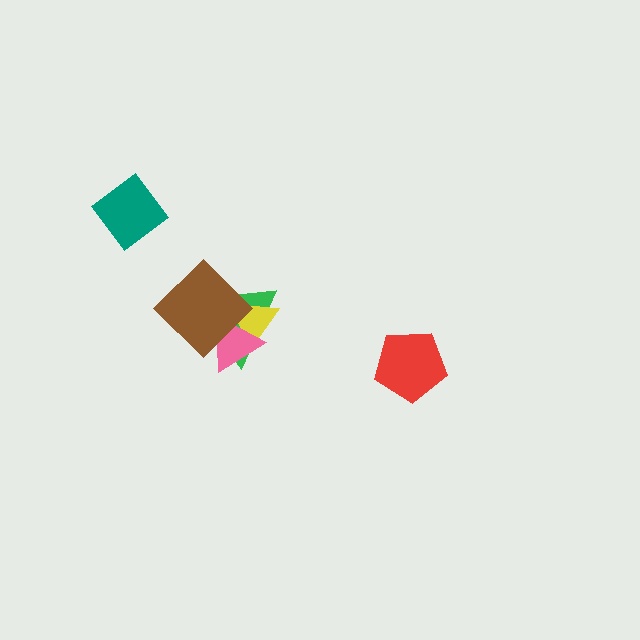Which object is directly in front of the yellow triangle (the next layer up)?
The pink triangle is directly in front of the yellow triangle.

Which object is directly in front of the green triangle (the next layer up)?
The yellow triangle is directly in front of the green triangle.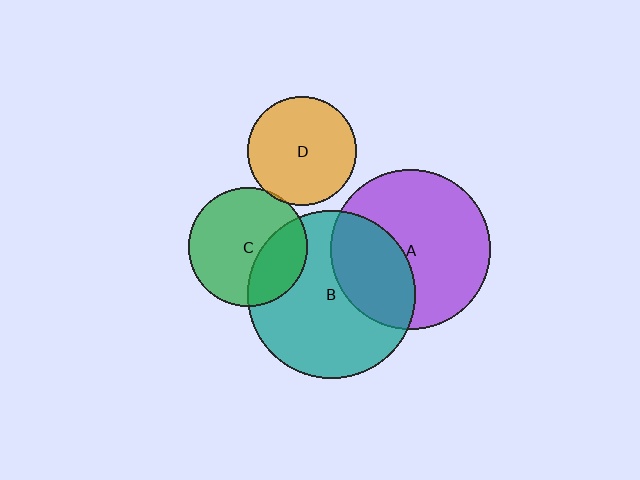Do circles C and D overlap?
Yes.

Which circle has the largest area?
Circle B (teal).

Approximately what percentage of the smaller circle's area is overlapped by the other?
Approximately 5%.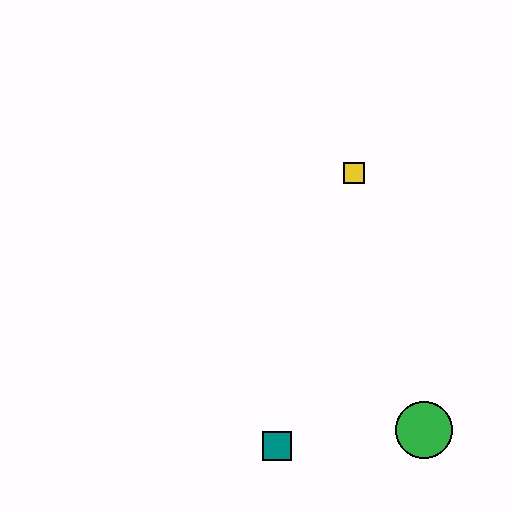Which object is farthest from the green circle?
The yellow square is farthest from the green circle.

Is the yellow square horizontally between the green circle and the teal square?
Yes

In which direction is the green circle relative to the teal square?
The green circle is to the right of the teal square.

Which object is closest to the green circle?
The teal square is closest to the green circle.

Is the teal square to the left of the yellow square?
Yes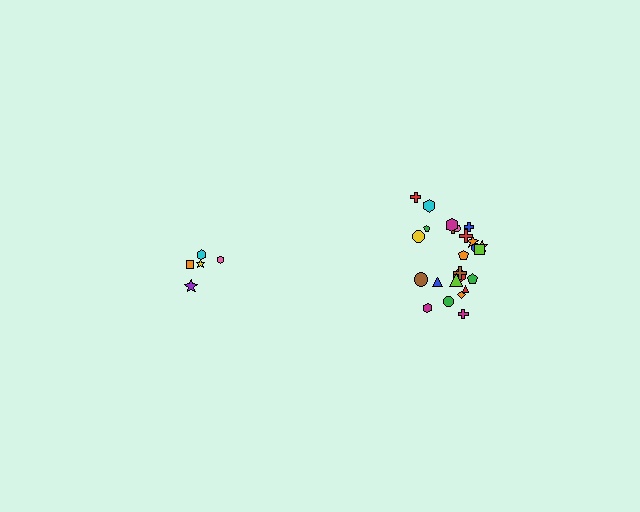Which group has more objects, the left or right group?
The right group.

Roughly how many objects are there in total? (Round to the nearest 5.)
Roughly 30 objects in total.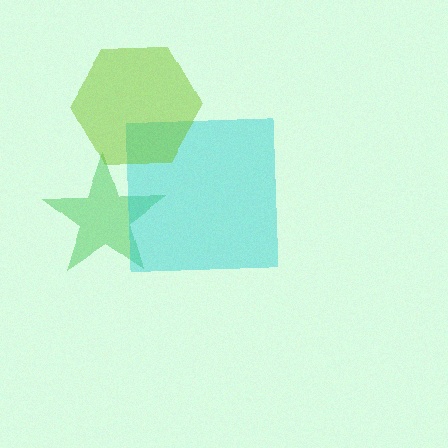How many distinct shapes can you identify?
There are 3 distinct shapes: a green star, a cyan square, a lime hexagon.